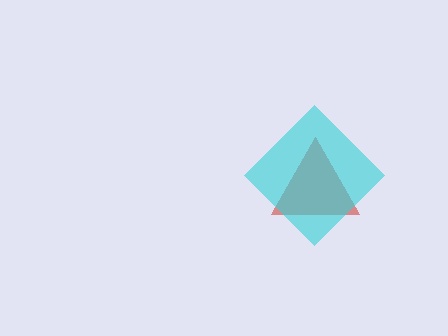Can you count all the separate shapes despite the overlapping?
Yes, there are 2 separate shapes.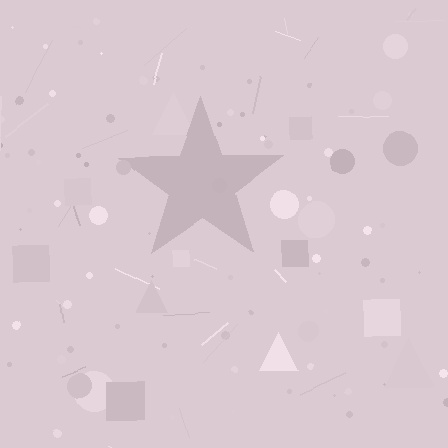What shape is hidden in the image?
A star is hidden in the image.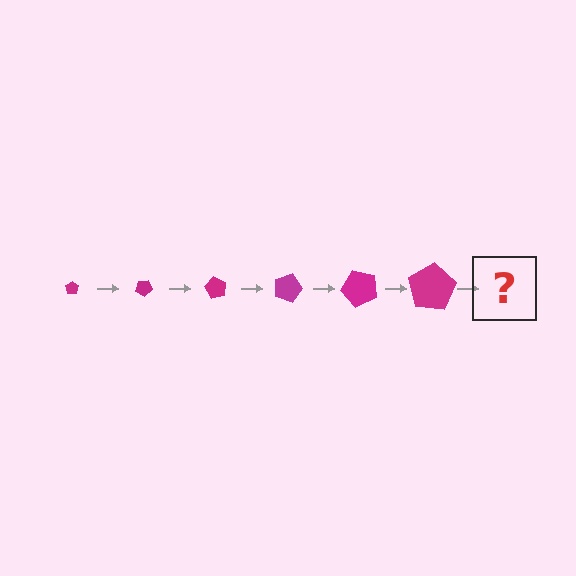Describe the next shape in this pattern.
It should be a pentagon, larger than the previous one and rotated 180 degrees from the start.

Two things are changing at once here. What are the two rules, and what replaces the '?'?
The two rules are that the pentagon grows larger each step and it rotates 30 degrees each step. The '?' should be a pentagon, larger than the previous one and rotated 180 degrees from the start.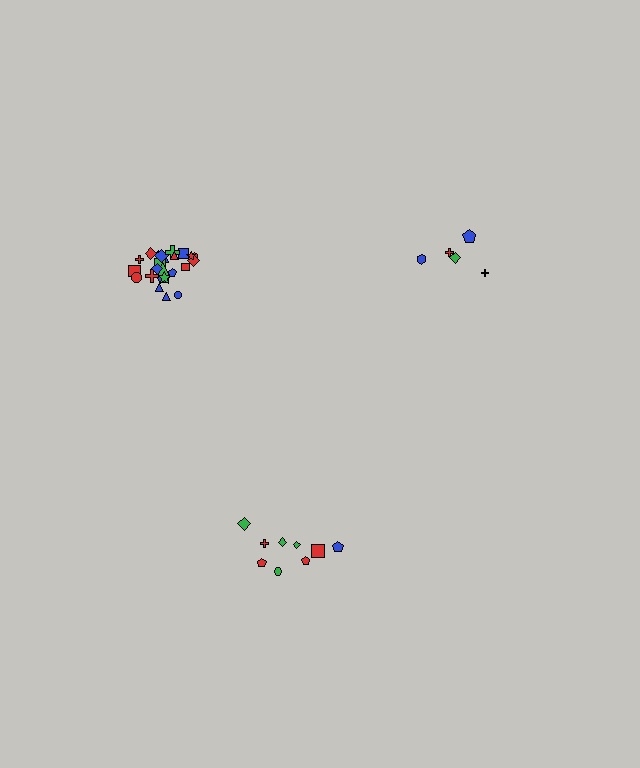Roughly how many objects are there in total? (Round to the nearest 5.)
Roughly 40 objects in total.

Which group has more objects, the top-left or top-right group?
The top-left group.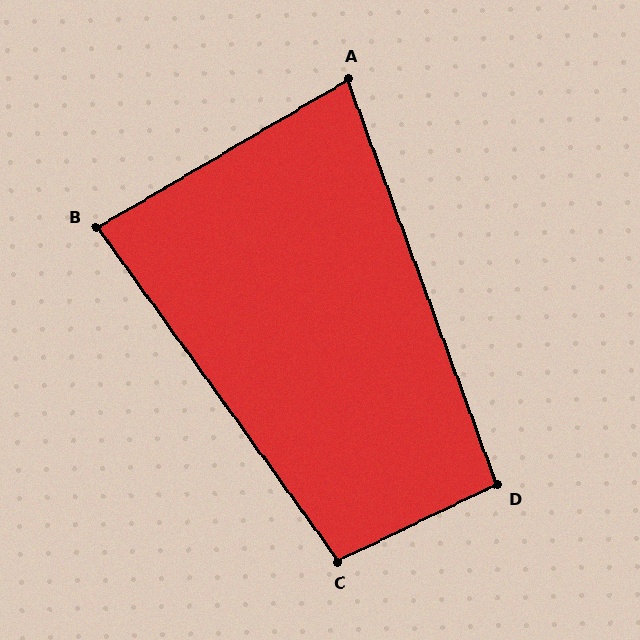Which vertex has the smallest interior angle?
A, at approximately 80 degrees.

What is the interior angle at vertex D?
Approximately 96 degrees (obtuse).